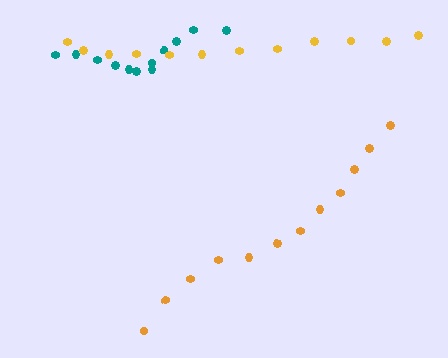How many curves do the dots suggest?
There are 3 distinct paths.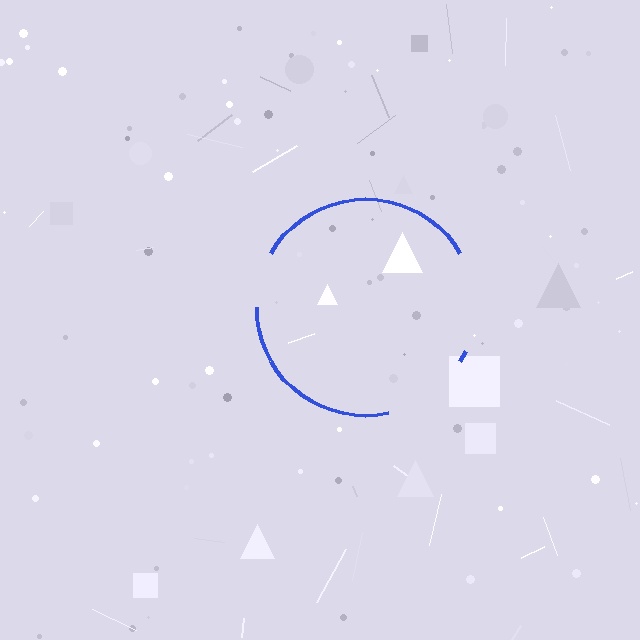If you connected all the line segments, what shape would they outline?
They would outline a circle.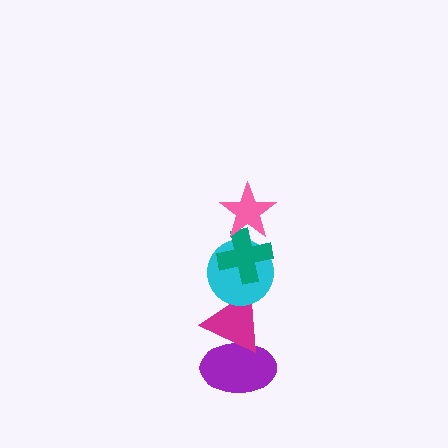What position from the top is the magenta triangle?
The magenta triangle is 4th from the top.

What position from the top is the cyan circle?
The cyan circle is 3rd from the top.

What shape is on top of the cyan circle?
The teal cross is on top of the cyan circle.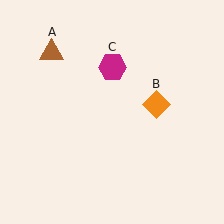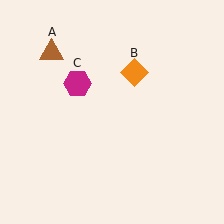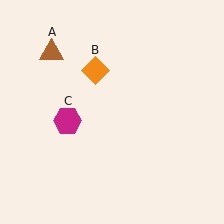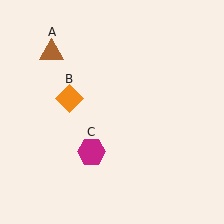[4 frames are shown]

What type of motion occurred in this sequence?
The orange diamond (object B), magenta hexagon (object C) rotated counterclockwise around the center of the scene.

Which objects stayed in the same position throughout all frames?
Brown triangle (object A) remained stationary.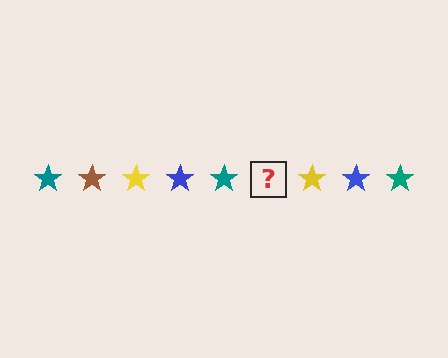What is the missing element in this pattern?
The missing element is a brown star.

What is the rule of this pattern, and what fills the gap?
The rule is that the pattern cycles through teal, brown, yellow, blue stars. The gap should be filled with a brown star.